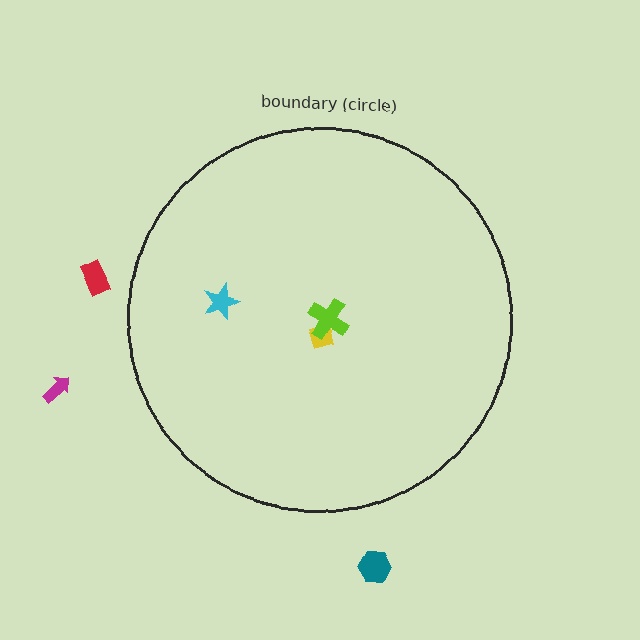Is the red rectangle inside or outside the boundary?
Outside.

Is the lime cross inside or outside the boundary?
Inside.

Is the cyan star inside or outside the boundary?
Inside.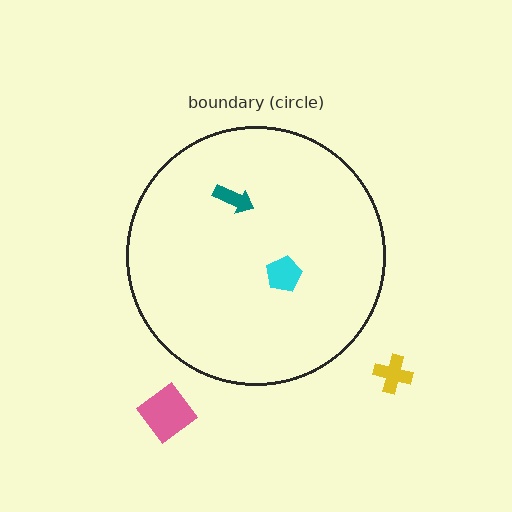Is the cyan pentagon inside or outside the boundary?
Inside.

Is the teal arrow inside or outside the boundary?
Inside.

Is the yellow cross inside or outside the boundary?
Outside.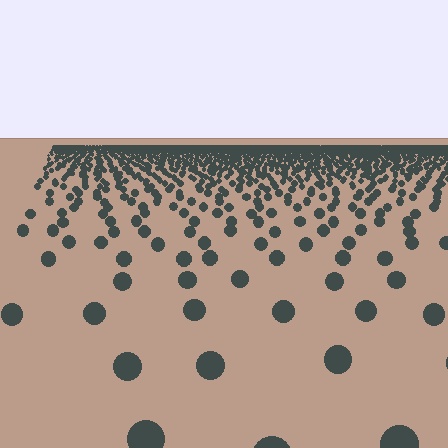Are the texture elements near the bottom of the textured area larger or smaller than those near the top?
Larger. Near the bottom, elements are closer to the viewer and appear at a bigger on-screen size.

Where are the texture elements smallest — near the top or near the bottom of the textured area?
Near the top.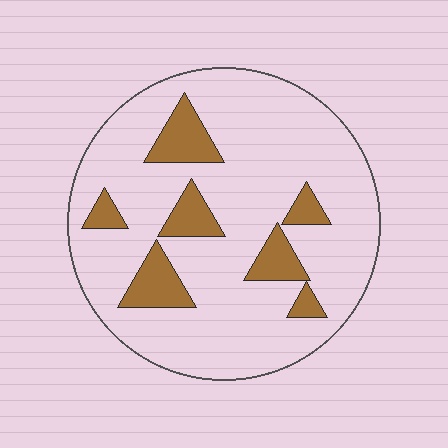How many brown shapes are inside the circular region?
7.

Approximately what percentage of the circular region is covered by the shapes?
Approximately 15%.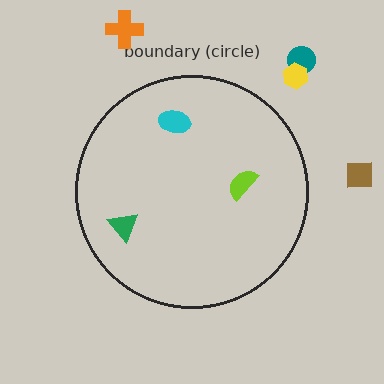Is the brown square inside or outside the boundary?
Outside.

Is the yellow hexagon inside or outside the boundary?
Outside.